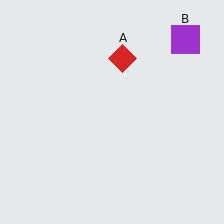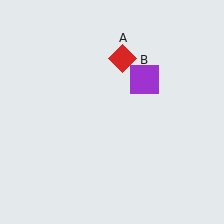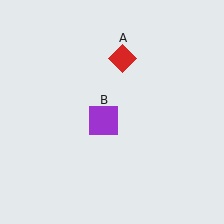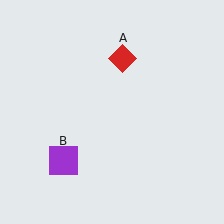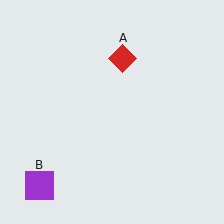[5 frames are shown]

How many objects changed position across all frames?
1 object changed position: purple square (object B).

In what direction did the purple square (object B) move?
The purple square (object B) moved down and to the left.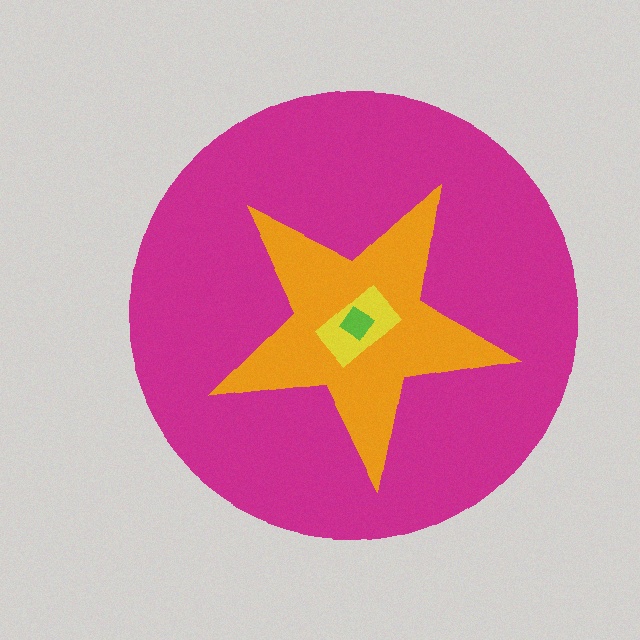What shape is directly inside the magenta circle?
The orange star.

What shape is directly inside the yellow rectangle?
The lime diamond.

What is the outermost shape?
The magenta circle.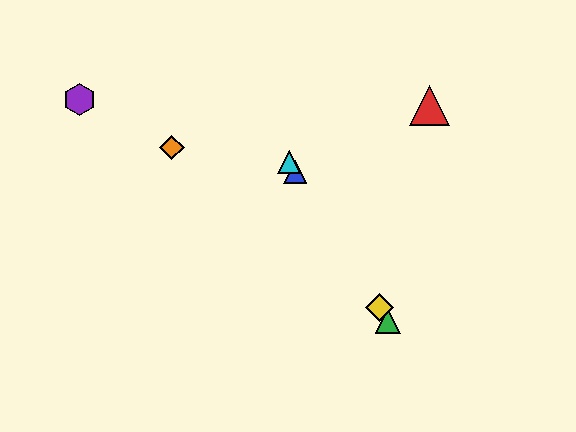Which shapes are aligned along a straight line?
The blue triangle, the green triangle, the yellow diamond, the cyan triangle are aligned along a straight line.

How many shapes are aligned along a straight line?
4 shapes (the blue triangle, the green triangle, the yellow diamond, the cyan triangle) are aligned along a straight line.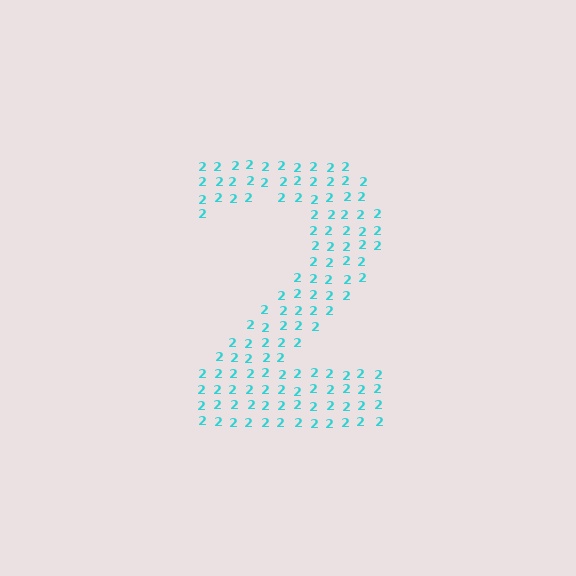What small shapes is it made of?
It is made of small digit 2's.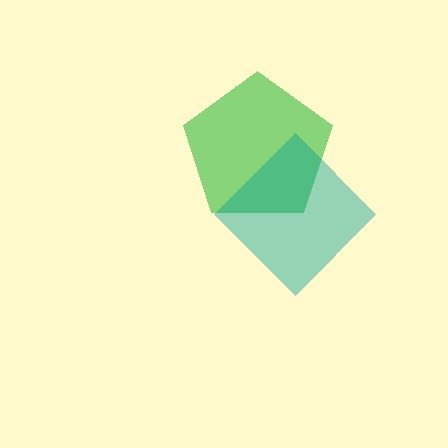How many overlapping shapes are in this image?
There are 2 overlapping shapes in the image.